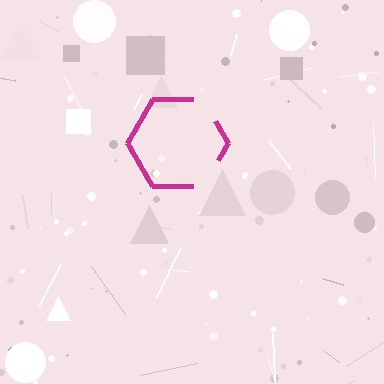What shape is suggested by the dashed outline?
The dashed outline suggests a hexagon.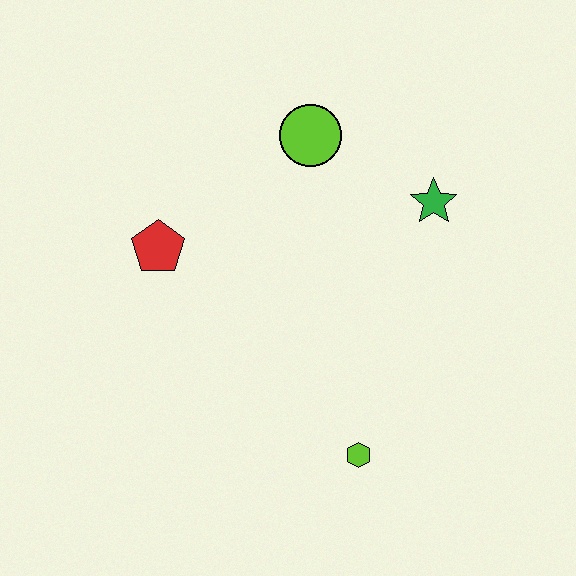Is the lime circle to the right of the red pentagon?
Yes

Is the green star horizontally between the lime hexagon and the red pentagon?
No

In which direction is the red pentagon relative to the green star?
The red pentagon is to the left of the green star.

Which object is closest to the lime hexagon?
The green star is closest to the lime hexagon.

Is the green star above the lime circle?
No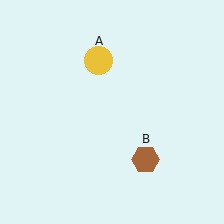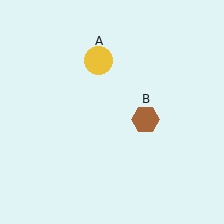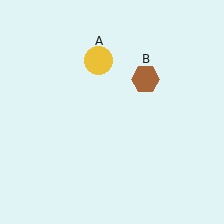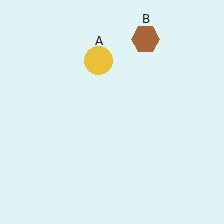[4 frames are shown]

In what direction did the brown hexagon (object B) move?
The brown hexagon (object B) moved up.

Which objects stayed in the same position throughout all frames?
Yellow circle (object A) remained stationary.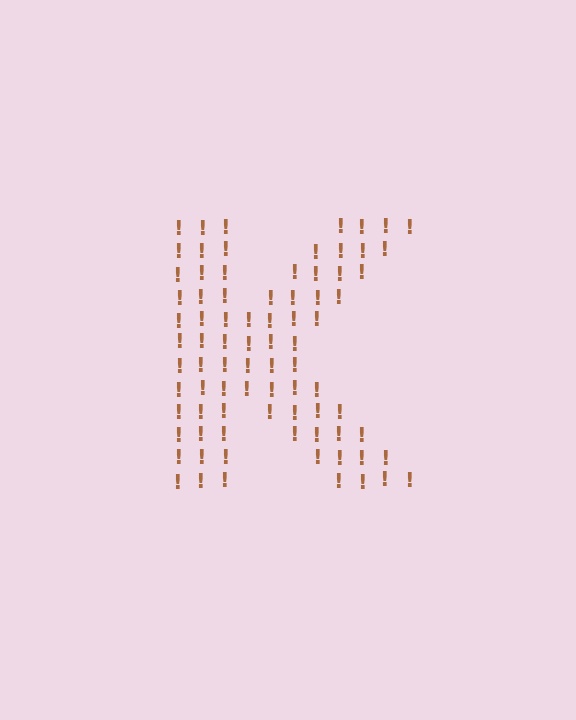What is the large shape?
The large shape is the letter K.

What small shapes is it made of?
It is made of small exclamation marks.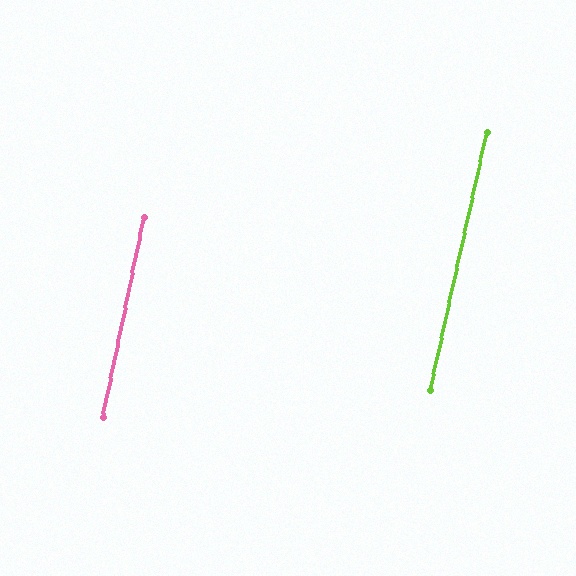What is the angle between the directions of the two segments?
Approximately 1 degree.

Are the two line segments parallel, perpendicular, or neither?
Parallel — their directions differ by only 1.1°.